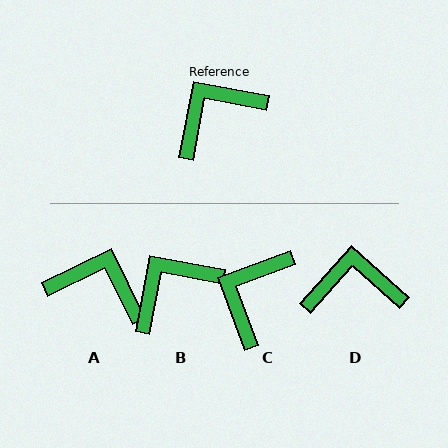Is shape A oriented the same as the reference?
No, it is off by about 53 degrees.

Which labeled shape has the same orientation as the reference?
B.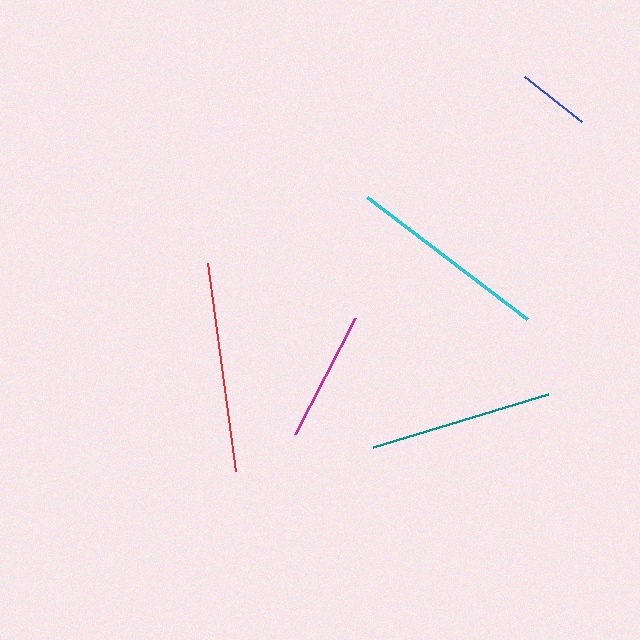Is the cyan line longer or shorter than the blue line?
The cyan line is longer than the blue line.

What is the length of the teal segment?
The teal segment is approximately 183 pixels long.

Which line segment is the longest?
The red line is the longest at approximately 211 pixels.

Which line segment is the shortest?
The blue line is the shortest at approximately 73 pixels.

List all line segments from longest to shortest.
From longest to shortest: red, cyan, teal, magenta, blue.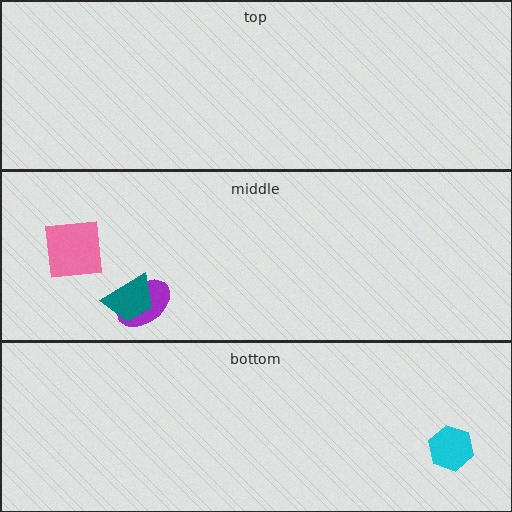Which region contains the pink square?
The middle region.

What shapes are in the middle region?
The purple ellipse, the pink square, the teal trapezoid.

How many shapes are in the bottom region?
1.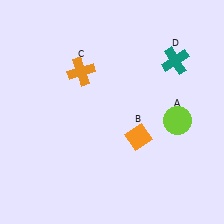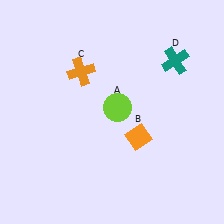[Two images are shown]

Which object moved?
The lime circle (A) moved left.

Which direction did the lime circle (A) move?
The lime circle (A) moved left.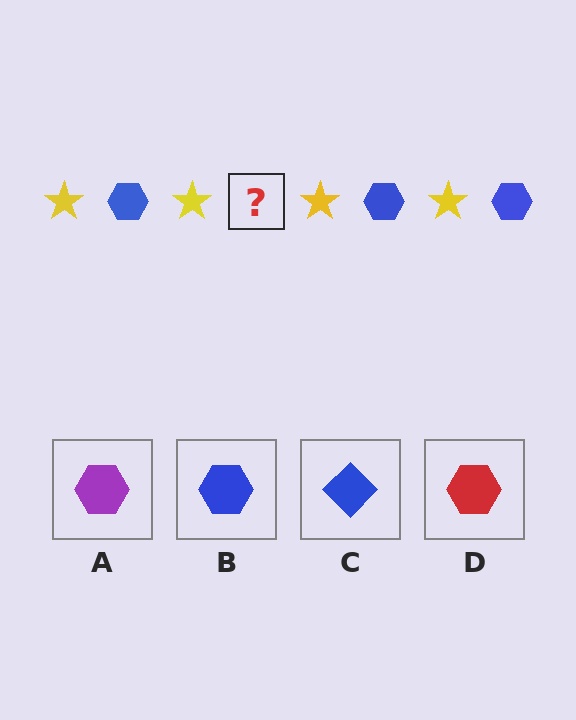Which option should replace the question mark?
Option B.